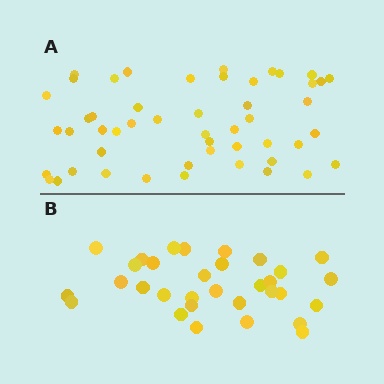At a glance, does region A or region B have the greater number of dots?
Region A (the top region) has more dots.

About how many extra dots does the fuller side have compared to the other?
Region A has approximately 20 more dots than region B.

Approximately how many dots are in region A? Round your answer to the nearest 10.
About 50 dots.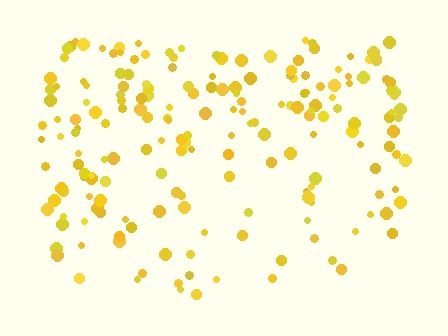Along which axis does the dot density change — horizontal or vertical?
Vertical.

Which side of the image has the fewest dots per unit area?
The bottom.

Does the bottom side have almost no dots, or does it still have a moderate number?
Still a moderate number, just noticeably fewer than the top.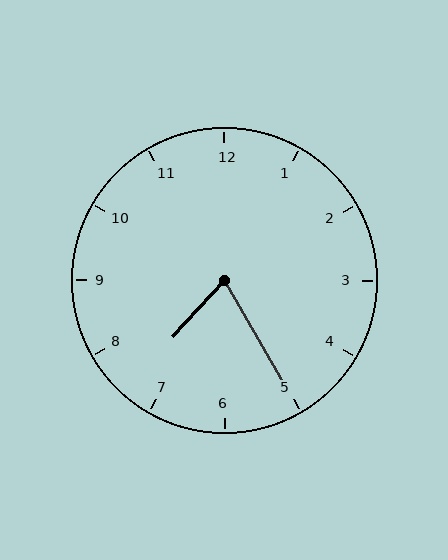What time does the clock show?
7:25.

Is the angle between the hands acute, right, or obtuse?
It is acute.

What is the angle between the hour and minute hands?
Approximately 72 degrees.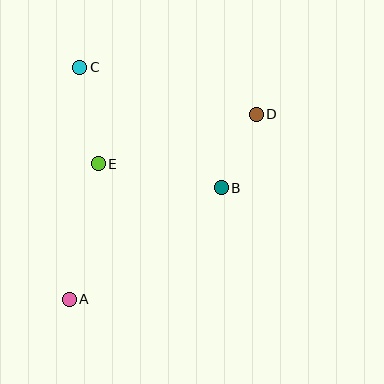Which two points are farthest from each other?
Points A and D are farthest from each other.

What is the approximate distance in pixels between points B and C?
The distance between B and C is approximately 186 pixels.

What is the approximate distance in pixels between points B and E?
The distance between B and E is approximately 126 pixels.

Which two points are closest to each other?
Points B and D are closest to each other.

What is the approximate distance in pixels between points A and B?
The distance between A and B is approximately 189 pixels.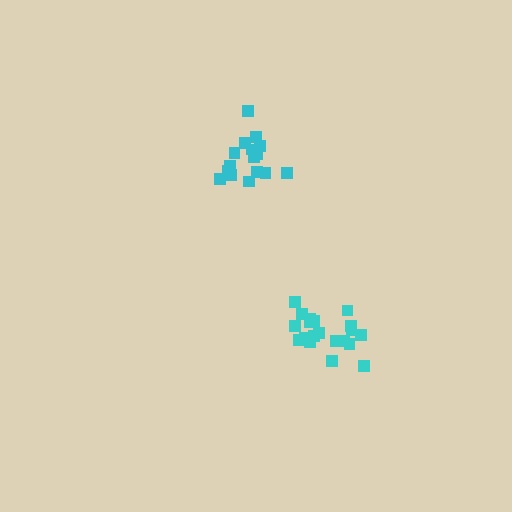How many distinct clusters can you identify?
There are 2 distinct clusters.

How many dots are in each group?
Group 1: 16 dots, Group 2: 20 dots (36 total).